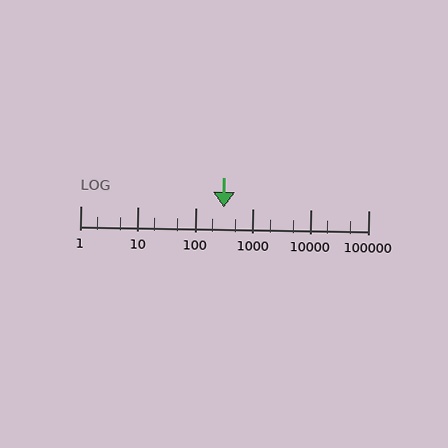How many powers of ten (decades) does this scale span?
The scale spans 5 decades, from 1 to 100000.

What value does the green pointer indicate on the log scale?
The pointer indicates approximately 310.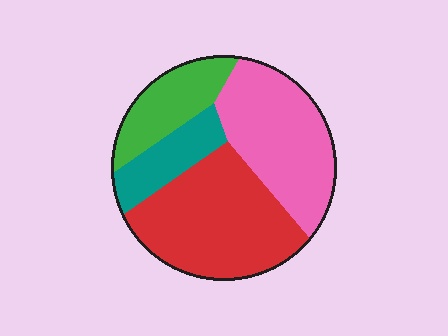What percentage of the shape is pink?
Pink covers 32% of the shape.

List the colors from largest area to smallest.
From largest to smallest: red, pink, green, teal.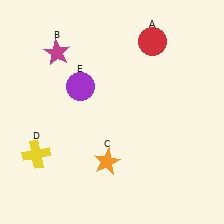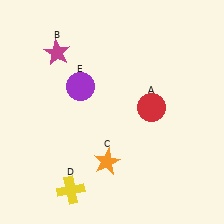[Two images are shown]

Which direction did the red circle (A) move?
The red circle (A) moved down.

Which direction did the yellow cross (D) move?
The yellow cross (D) moved down.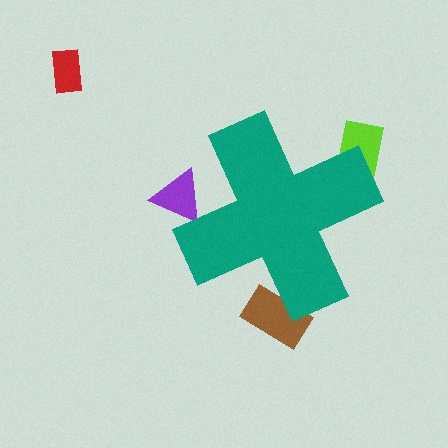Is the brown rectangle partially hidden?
Yes, the brown rectangle is partially hidden behind the teal cross.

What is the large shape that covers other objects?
A teal cross.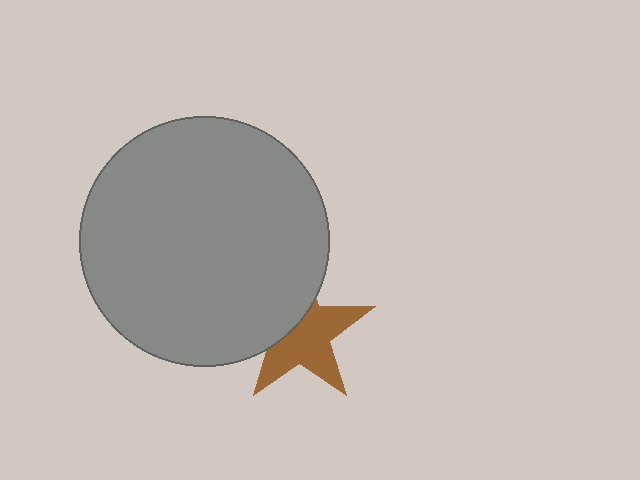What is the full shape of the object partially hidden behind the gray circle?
The partially hidden object is a brown star.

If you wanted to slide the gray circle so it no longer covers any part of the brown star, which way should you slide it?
Slide it toward the upper-left — that is the most direct way to separate the two shapes.